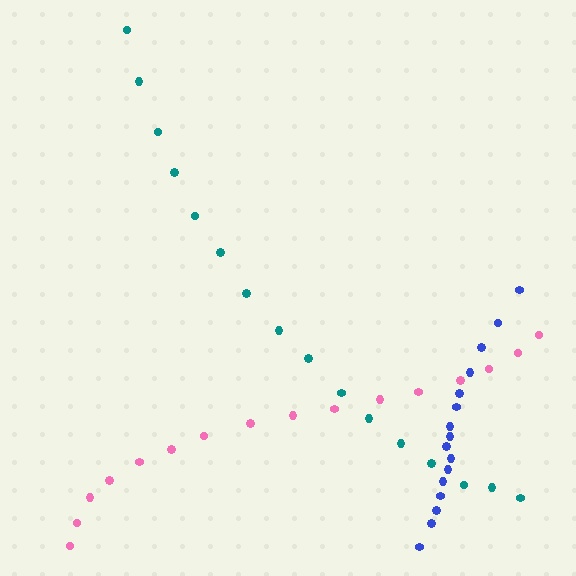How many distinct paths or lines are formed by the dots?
There are 3 distinct paths.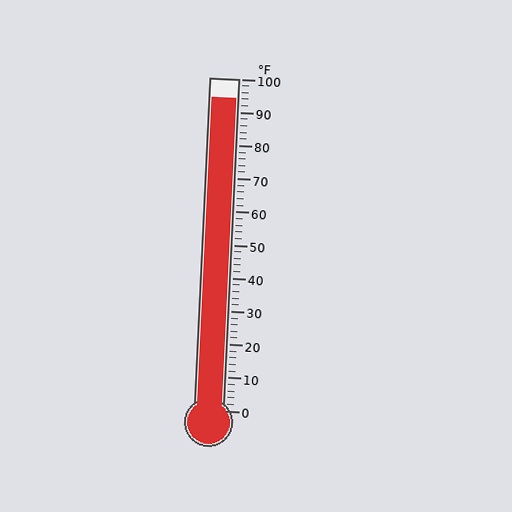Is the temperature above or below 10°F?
The temperature is above 10°F.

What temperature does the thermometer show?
The thermometer shows approximately 94°F.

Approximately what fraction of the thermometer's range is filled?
The thermometer is filled to approximately 95% of its range.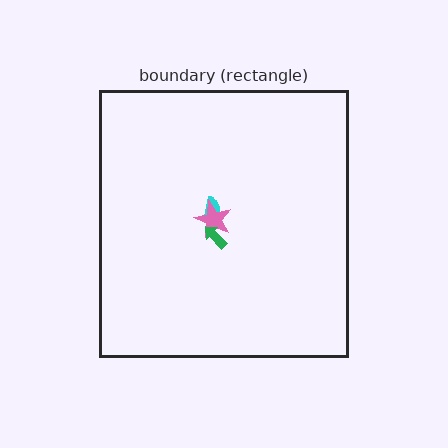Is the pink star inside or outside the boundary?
Inside.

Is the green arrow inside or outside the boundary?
Inside.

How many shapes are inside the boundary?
3 inside, 0 outside.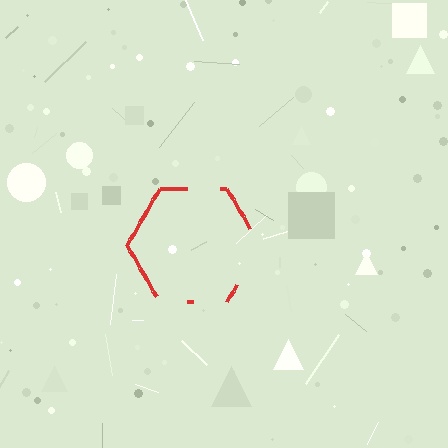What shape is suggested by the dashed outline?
The dashed outline suggests a hexagon.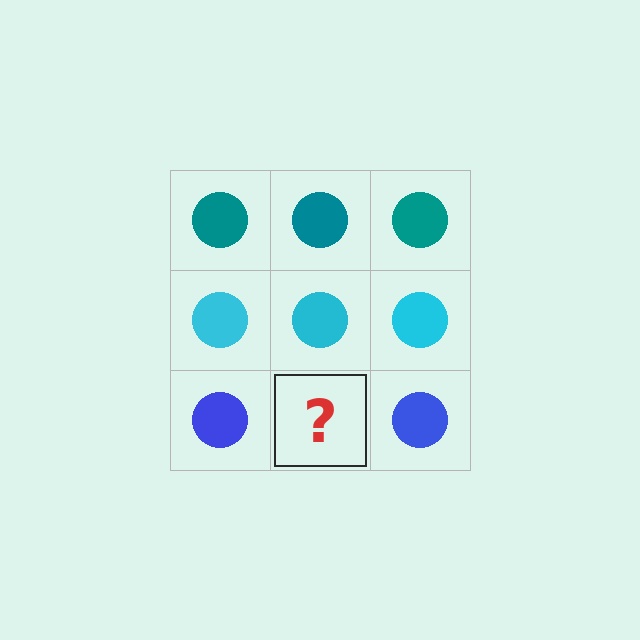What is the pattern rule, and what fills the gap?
The rule is that each row has a consistent color. The gap should be filled with a blue circle.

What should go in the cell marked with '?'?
The missing cell should contain a blue circle.